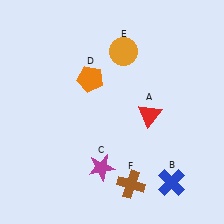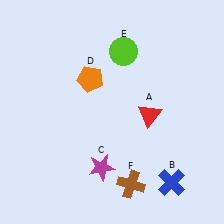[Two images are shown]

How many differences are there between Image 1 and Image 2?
There is 1 difference between the two images.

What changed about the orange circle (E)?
In Image 1, E is orange. In Image 2, it changed to lime.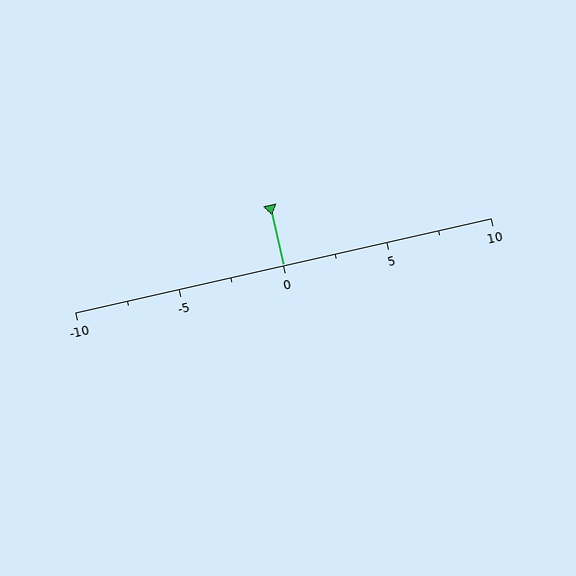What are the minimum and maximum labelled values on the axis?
The axis runs from -10 to 10.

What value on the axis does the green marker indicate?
The marker indicates approximately 0.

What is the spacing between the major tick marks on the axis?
The major ticks are spaced 5 apart.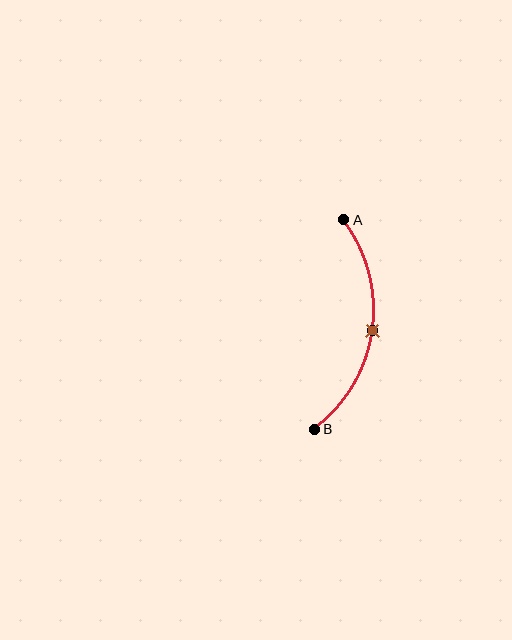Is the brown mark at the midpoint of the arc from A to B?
Yes. The brown mark lies on the arc at equal arc-length from both A and B — it is the arc midpoint.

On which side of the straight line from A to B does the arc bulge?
The arc bulges to the right of the straight line connecting A and B.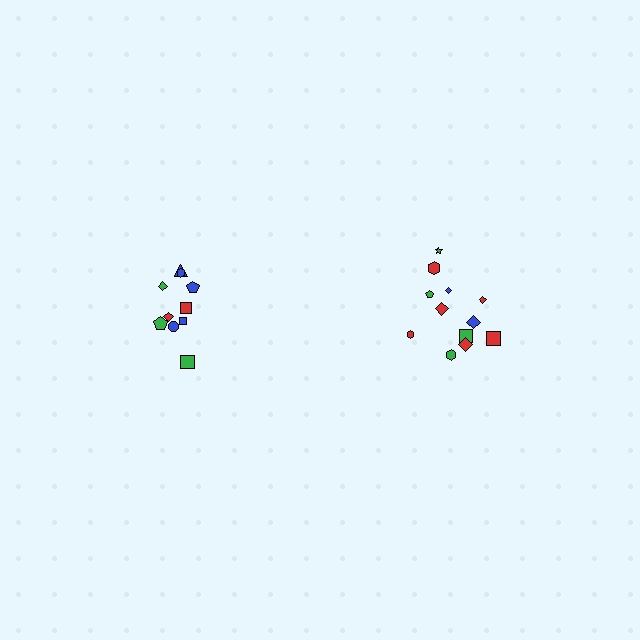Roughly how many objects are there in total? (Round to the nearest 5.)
Roughly 20 objects in total.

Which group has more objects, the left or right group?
The right group.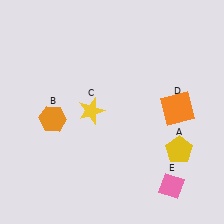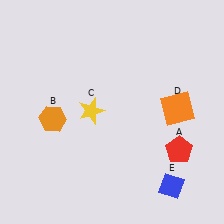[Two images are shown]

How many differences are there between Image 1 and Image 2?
There are 2 differences between the two images.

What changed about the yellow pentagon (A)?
In Image 1, A is yellow. In Image 2, it changed to red.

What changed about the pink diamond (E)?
In Image 1, E is pink. In Image 2, it changed to blue.